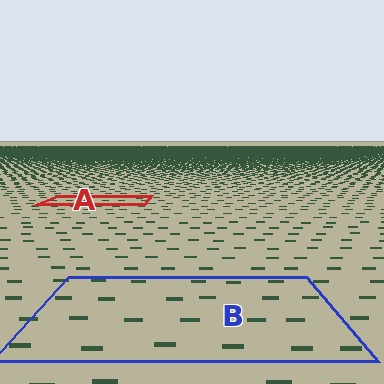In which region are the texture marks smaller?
The texture marks are smaller in region A, because it is farther away.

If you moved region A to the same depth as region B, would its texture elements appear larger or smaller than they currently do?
They would appear larger. At a closer depth, the same texture elements are projected at a bigger on-screen size.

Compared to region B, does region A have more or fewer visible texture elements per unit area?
Region A has more texture elements per unit area — they are packed more densely because it is farther away.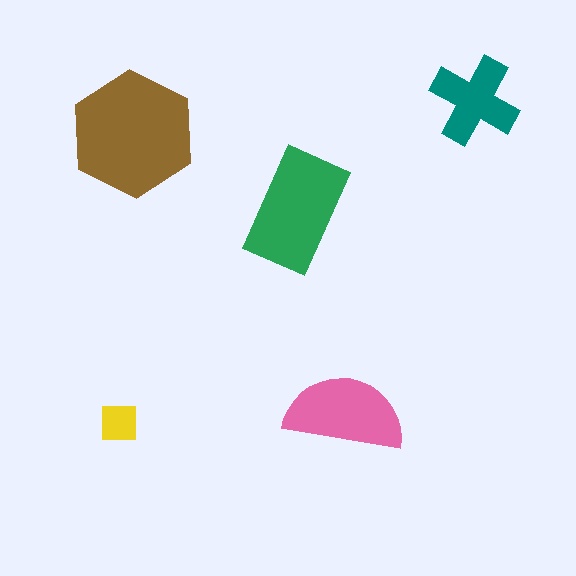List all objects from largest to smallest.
The brown hexagon, the green rectangle, the pink semicircle, the teal cross, the yellow square.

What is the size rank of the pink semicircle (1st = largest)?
3rd.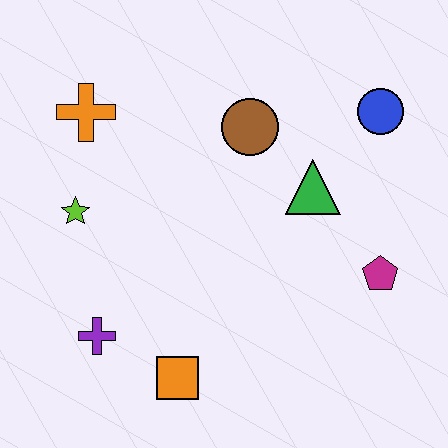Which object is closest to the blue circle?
The green triangle is closest to the blue circle.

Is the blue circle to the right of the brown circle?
Yes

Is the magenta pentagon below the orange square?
No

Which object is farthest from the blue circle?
The purple cross is farthest from the blue circle.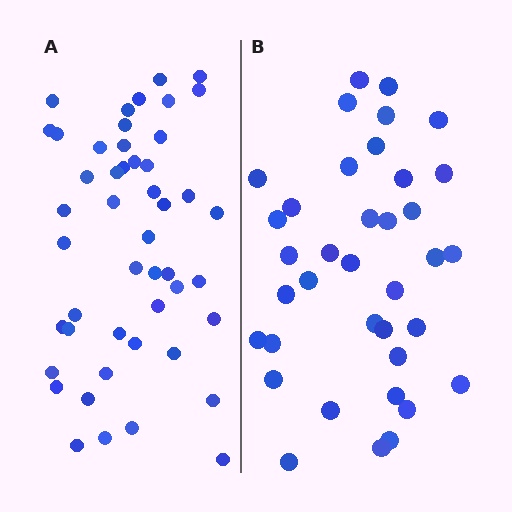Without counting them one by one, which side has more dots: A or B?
Region A (the left region) has more dots.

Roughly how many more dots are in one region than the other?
Region A has roughly 12 or so more dots than region B.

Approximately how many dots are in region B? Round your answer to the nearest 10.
About 40 dots. (The exact count is 37, which rounds to 40.)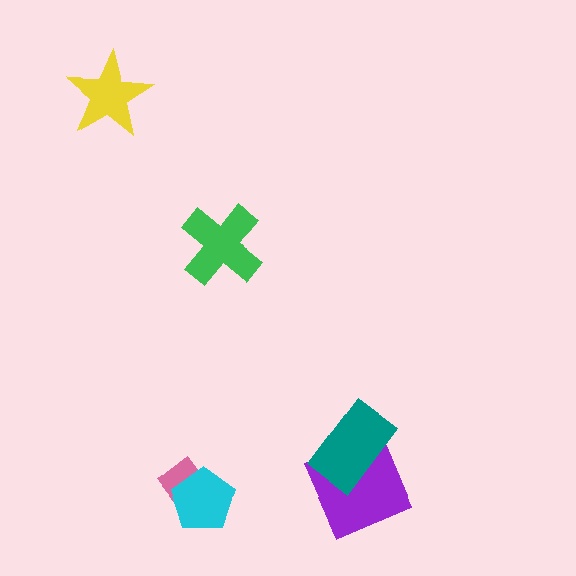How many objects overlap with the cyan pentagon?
1 object overlaps with the cyan pentagon.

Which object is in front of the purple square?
The teal rectangle is in front of the purple square.